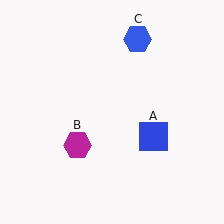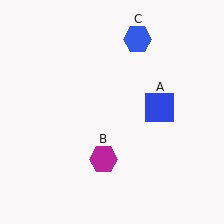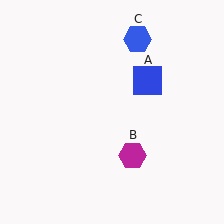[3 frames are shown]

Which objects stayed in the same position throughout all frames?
Blue hexagon (object C) remained stationary.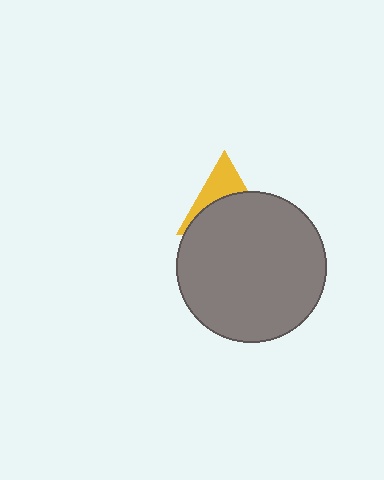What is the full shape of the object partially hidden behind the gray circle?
The partially hidden object is a yellow triangle.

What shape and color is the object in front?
The object in front is a gray circle.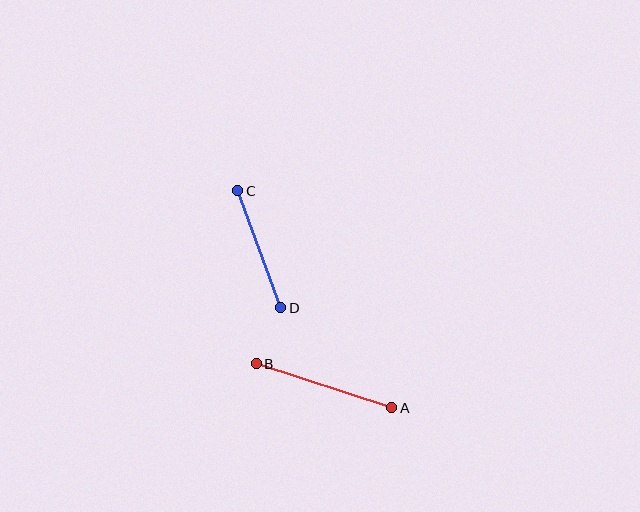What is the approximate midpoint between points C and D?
The midpoint is at approximately (259, 249) pixels.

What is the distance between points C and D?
The distance is approximately 125 pixels.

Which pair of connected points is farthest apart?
Points A and B are farthest apart.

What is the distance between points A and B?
The distance is approximately 143 pixels.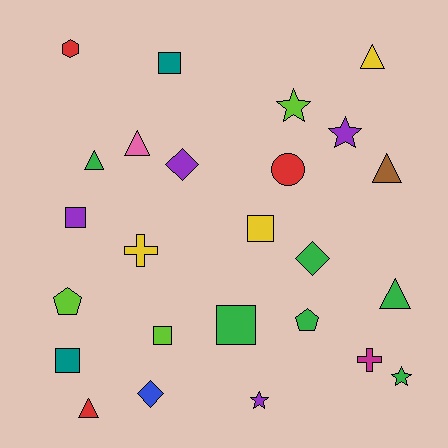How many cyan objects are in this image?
There are no cyan objects.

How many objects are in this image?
There are 25 objects.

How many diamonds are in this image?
There are 3 diamonds.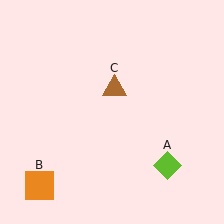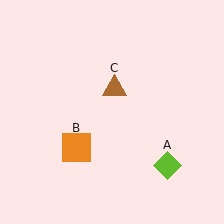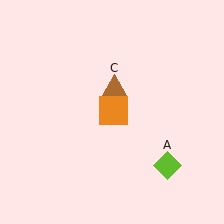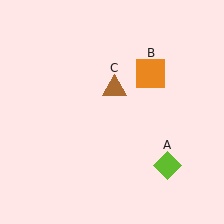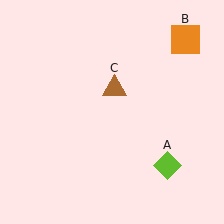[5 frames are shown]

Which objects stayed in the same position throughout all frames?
Lime diamond (object A) and brown triangle (object C) remained stationary.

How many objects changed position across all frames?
1 object changed position: orange square (object B).